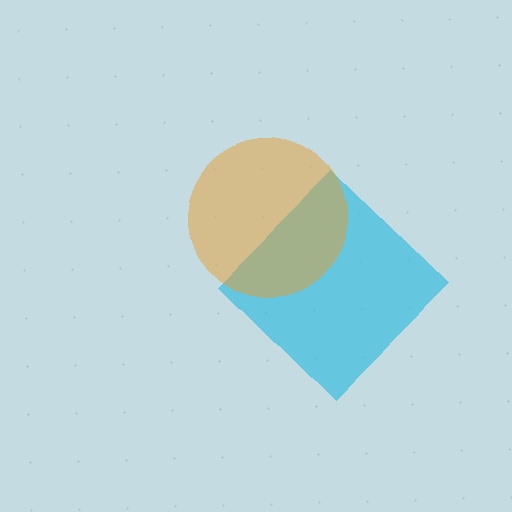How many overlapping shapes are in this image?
There are 2 overlapping shapes in the image.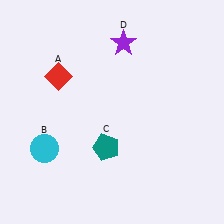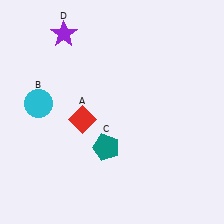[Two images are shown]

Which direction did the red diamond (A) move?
The red diamond (A) moved down.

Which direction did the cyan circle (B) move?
The cyan circle (B) moved up.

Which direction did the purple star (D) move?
The purple star (D) moved left.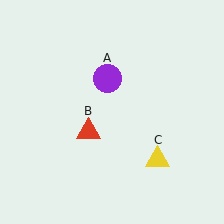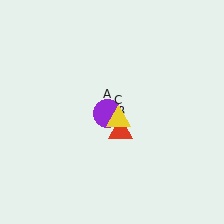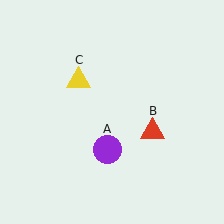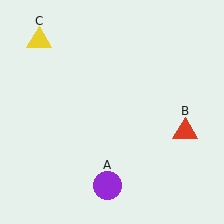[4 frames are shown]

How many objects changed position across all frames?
3 objects changed position: purple circle (object A), red triangle (object B), yellow triangle (object C).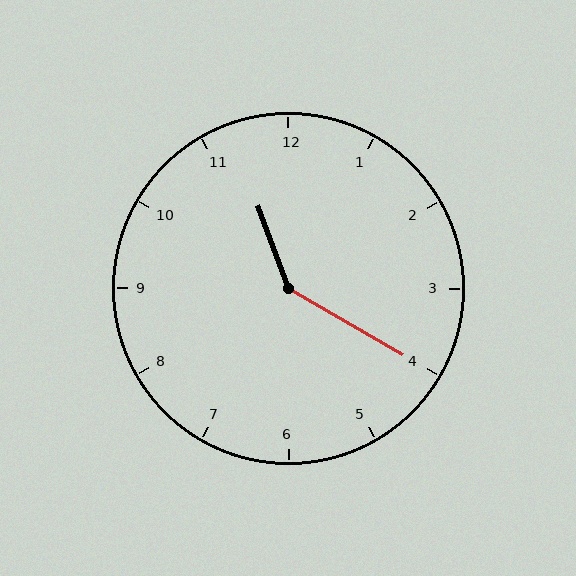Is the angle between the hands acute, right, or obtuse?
It is obtuse.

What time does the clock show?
11:20.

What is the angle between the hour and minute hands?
Approximately 140 degrees.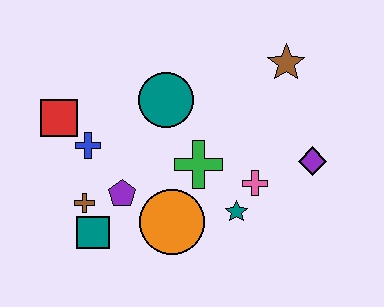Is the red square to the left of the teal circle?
Yes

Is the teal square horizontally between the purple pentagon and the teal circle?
No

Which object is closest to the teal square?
The brown cross is closest to the teal square.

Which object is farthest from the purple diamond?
The red square is farthest from the purple diamond.